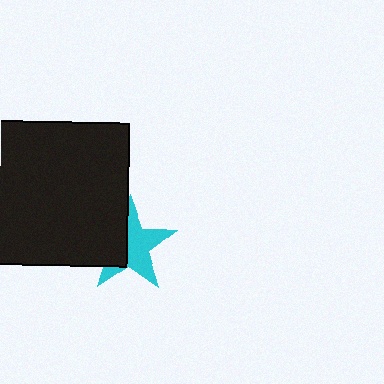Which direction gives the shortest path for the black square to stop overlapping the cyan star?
Moving left gives the shortest separation.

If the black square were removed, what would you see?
You would see the complete cyan star.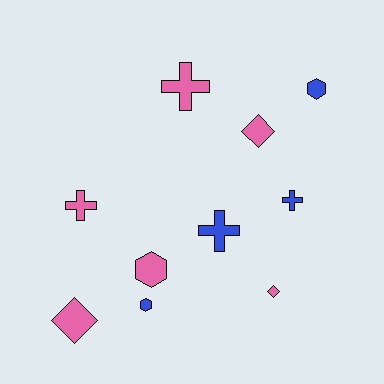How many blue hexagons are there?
There are 2 blue hexagons.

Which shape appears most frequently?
Cross, with 4 objects.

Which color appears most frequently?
Pink, with 6 objects.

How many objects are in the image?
There are 10 objects.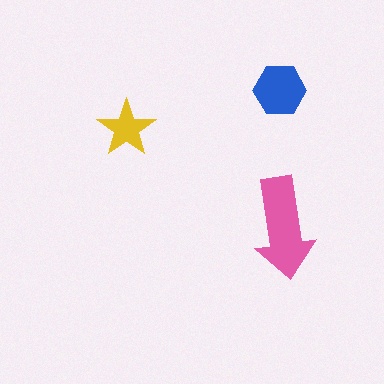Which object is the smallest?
The yellow star.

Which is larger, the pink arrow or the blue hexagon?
The pink arrow.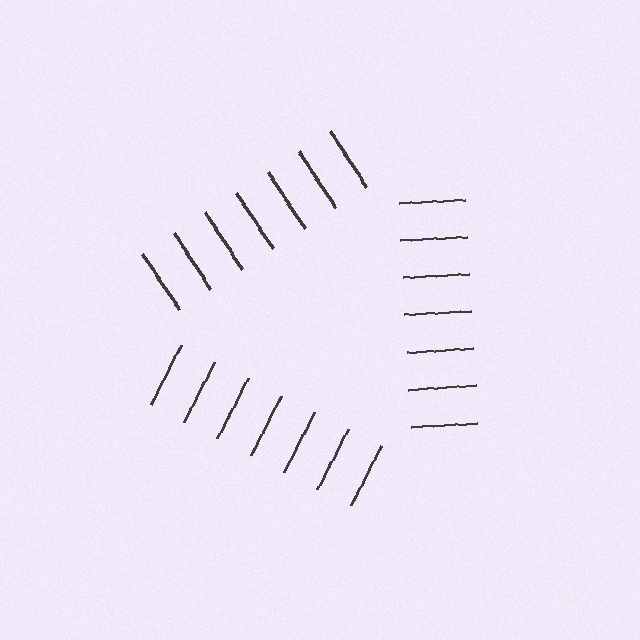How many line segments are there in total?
21 — 7 along each of the 3 edges.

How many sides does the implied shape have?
3 sides — the line-ends trace a triangle.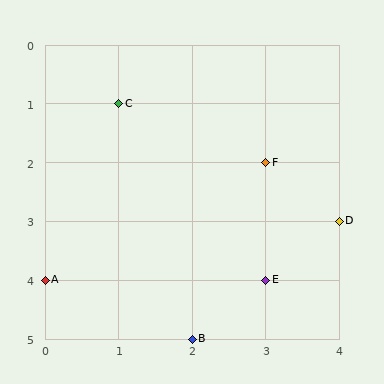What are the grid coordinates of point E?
Point E is at grid coordinates (3, 4).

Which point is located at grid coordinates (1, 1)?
Point C is at (1, 1).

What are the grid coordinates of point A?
Point A is at grid coordinates (0, 4).